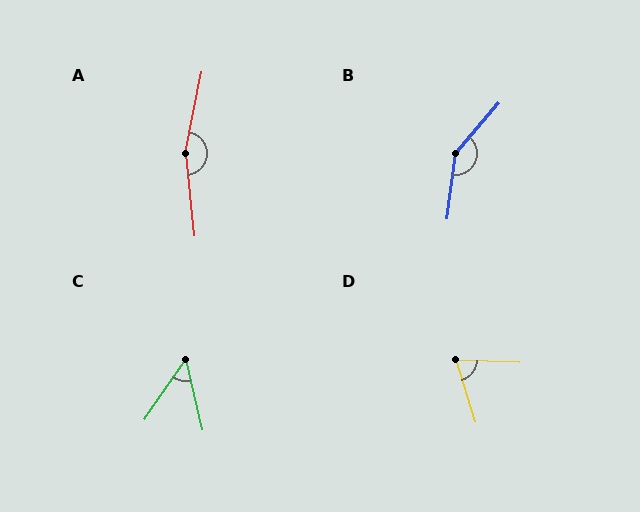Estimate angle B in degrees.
Approximately 147 degrees.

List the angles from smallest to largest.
C (48°), D (70°), B (147°), A (163°).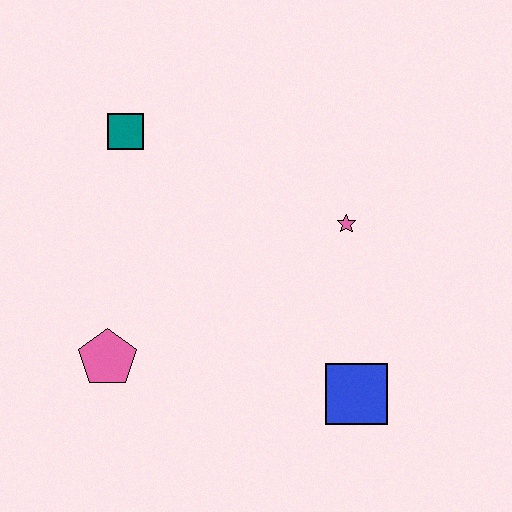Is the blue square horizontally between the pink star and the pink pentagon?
No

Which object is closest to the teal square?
The pink pentagon is closest to the teal square.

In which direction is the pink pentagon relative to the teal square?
The pink pentagon is below the teal square.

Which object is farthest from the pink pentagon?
The pink star is farthest from the pink pentagon.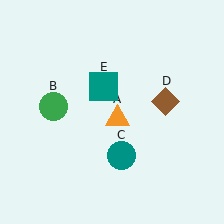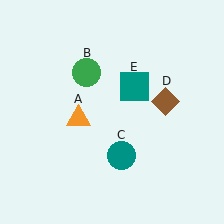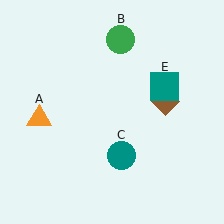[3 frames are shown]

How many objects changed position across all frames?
3 objects changed position: orange triangle (object A), green circle (object B), teal square (object E).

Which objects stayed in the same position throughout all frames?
Teal circle (object C) and brown diamond (object D) remained stationary.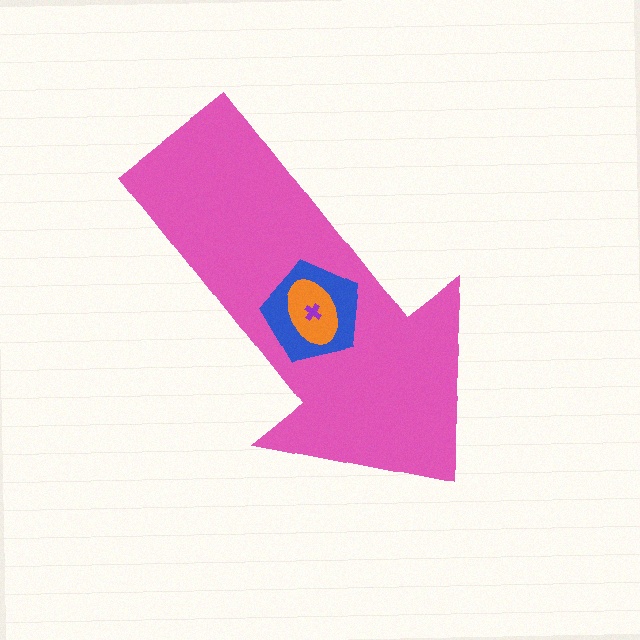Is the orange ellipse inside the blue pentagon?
Yes.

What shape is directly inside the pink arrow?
The blue pentagon.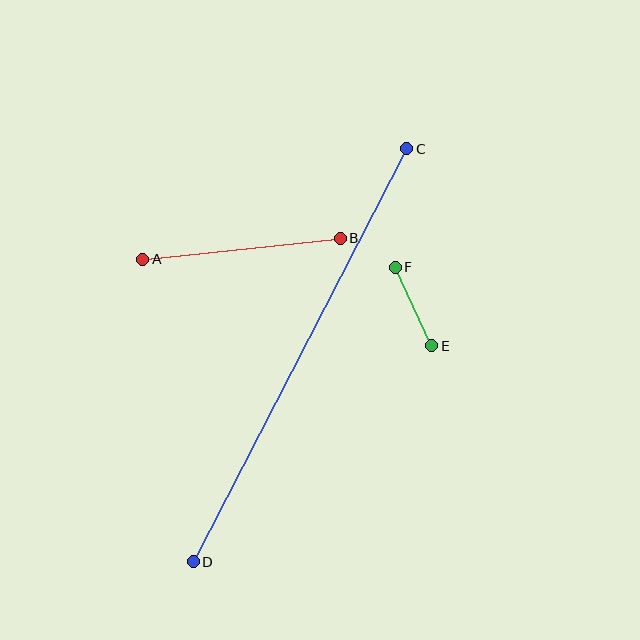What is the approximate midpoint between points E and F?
The midpoint is at approximately (413, 307) pixels.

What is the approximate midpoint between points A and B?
The midpoint is at approximately (241, 249) pixels.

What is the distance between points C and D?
The distance is approximately 465 pixels.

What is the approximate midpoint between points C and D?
The midpoint is at approximately (300, 355) pixels.